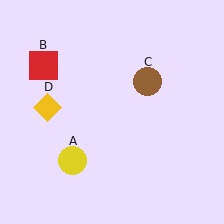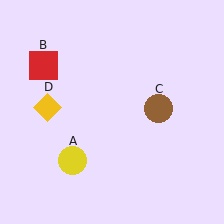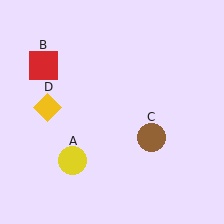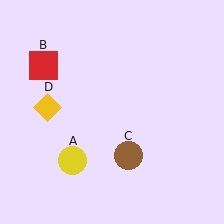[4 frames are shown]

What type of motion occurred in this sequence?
The brown circle (object C) rotated clockwise around the center of the scene.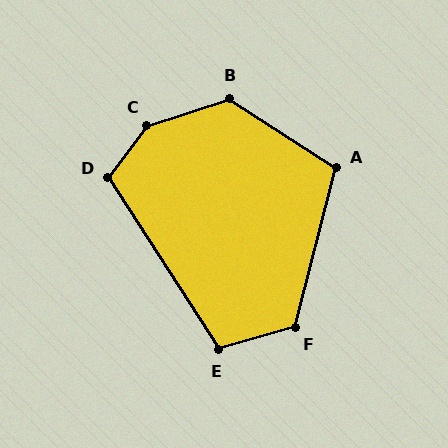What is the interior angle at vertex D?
Approximately 110 degrees (obtuse).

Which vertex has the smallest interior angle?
E, at approximately 107 degrees.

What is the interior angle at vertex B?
Approximately 129 degrees (obtuse).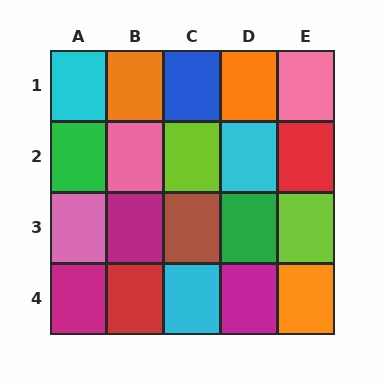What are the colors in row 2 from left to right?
Green, pink, lime, cyan, red.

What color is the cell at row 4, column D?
Magenta.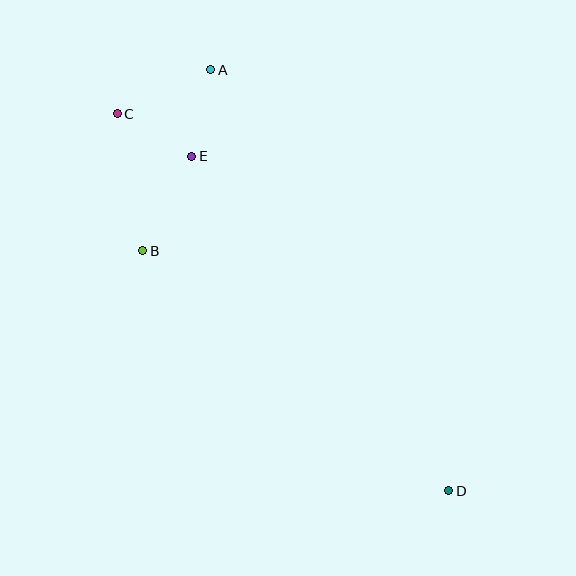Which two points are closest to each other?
Points C and E are closest to each other.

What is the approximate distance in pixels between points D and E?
The distance between D and E is approximately 422 pixels.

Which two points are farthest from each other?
Points C and D are farthest from each other.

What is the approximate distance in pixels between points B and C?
The distance between B and C is approximately 139 pixels.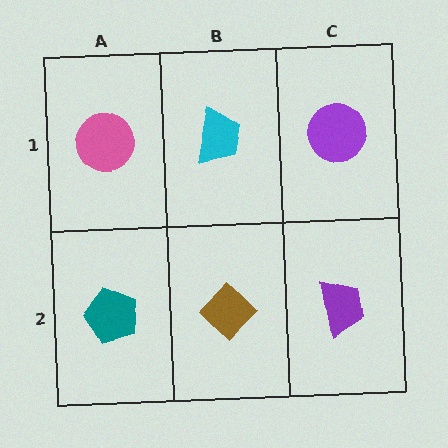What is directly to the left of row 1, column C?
A cyan trapezoid.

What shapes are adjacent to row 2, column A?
A pink circle (row 1, column A), a brown diamond (row 2, column B).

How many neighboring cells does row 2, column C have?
2.